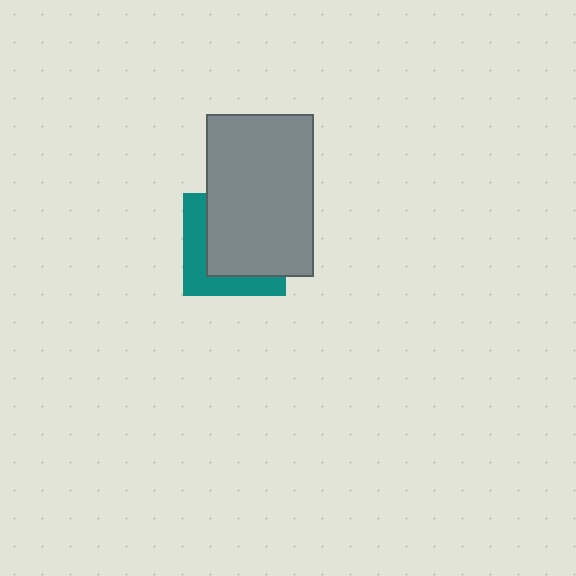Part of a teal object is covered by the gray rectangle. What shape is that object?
It is a square.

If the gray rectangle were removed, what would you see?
You would see the complete teal square.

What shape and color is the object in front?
The object in front is a gray rectangle.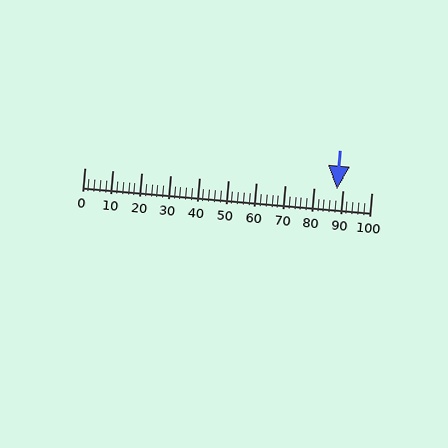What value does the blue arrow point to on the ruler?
The blue arrow points to approximately 88.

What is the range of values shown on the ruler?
The ruler shows values from 0 to 100.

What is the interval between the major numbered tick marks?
The major tick marks are spaced 10 units apart.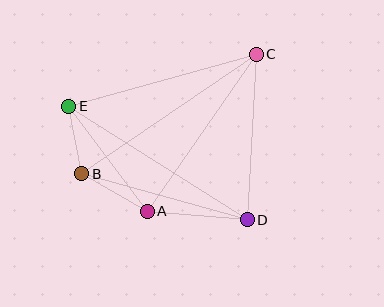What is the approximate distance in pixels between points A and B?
The distance between A and B is approximately 76 pixels.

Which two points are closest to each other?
Points B and E are closest to each other.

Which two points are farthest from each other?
Points B and C are farthest from each other.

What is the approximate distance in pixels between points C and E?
The distance between C and E is approximately 195 pixels.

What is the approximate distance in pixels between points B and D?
The distance between B and D is approximately 172 pixels.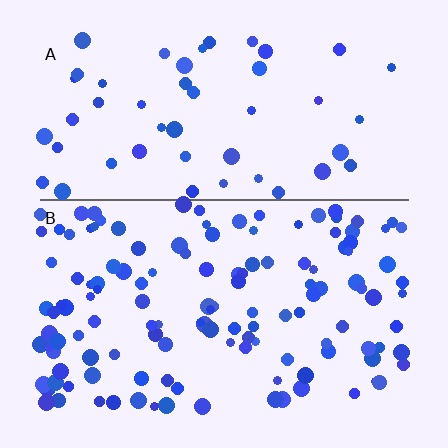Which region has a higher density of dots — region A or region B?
B (the bottom).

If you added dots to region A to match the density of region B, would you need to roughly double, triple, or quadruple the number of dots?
Approximately triple.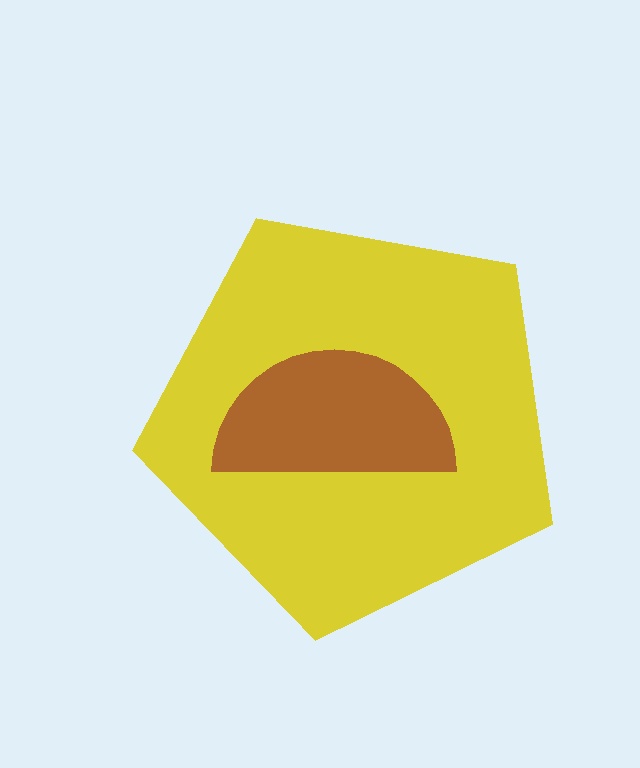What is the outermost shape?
The yellow pentagon.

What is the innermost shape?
The brown semicircle.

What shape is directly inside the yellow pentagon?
The brown semicircle.